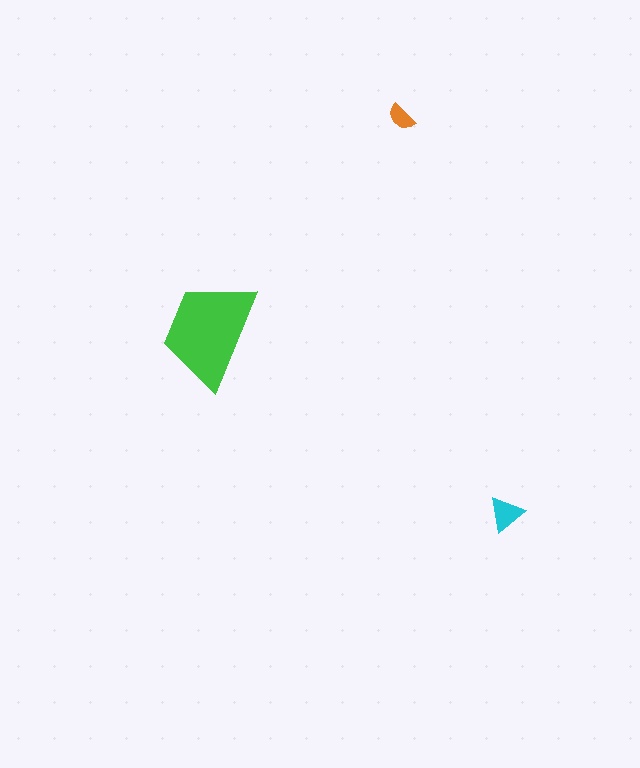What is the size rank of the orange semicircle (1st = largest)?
3rd.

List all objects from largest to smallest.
The green trapezoid, the cyan triangle, the orange semicircle.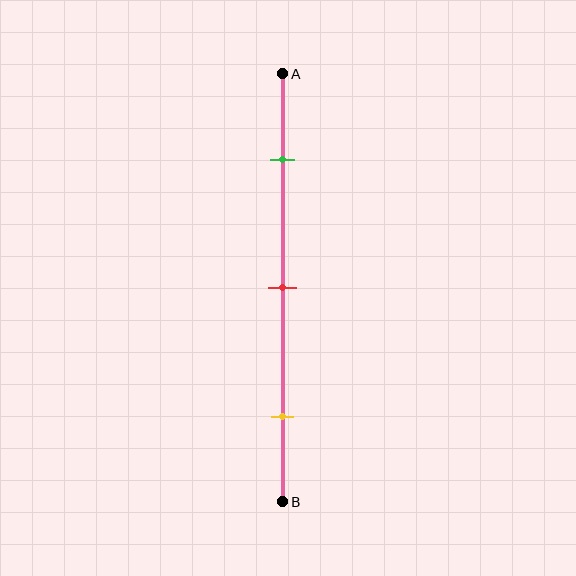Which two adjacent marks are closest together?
The green and red marks are the closest adjacent pair.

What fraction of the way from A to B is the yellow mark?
The yellow mark is approximately 80% (0.8) of the way from A to B.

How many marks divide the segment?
There are 3 marks dividing the segment.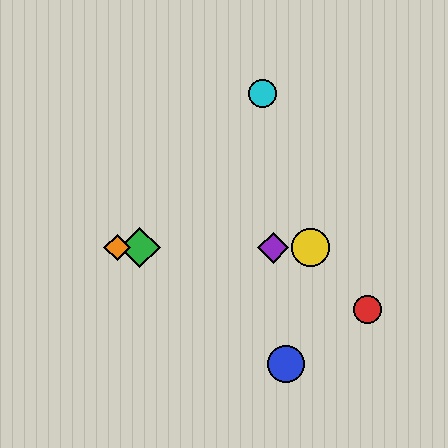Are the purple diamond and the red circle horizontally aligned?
No, the purple diamond is at y≈248 and the red circle is at y≈309.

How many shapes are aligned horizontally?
4 shapes (the green diamond, the yellow circle, the purple diamond, the orange diamond) are aligned horizontally.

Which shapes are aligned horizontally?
The green diamond, the yellow circle, the purple diamond, the orange diamond are aligned horizontally.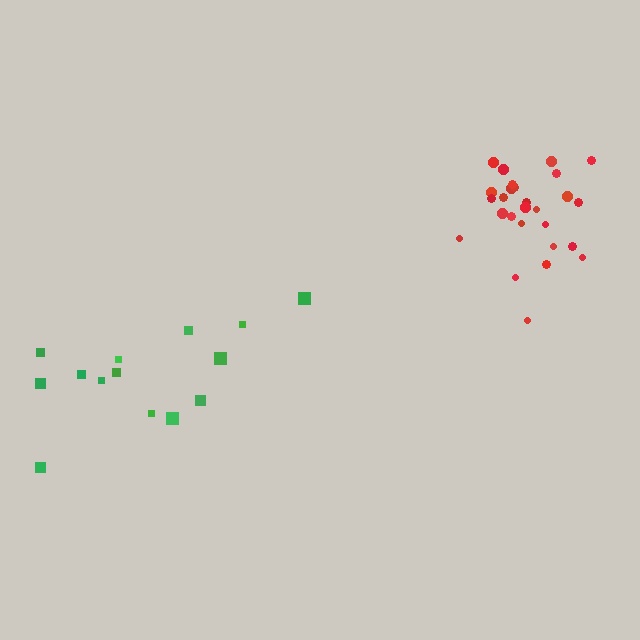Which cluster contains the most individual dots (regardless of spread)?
Red (27).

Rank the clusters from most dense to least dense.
red, green.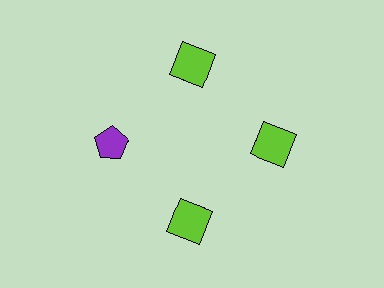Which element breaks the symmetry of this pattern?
The purple pentagon at roughly the 9 o'clock position breaks the symmetry. All other shapes are lime squares.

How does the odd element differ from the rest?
It differs in both color (purple instead of lime) and shape (pentagon instead of square).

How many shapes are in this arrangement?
There are 4 shapes arranged in a ring pattern.